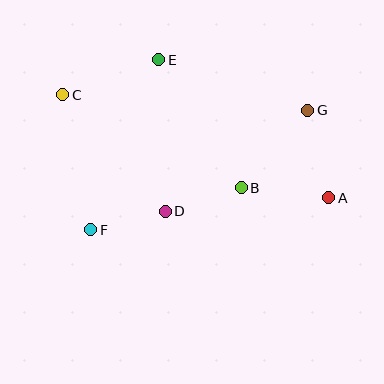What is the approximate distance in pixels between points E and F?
The distance between E and F is approximately 183 pixels.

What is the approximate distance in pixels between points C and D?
The distance between C and D is approximately 155 pixels.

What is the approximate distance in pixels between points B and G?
The distance between B and G is approximately 102 pixels.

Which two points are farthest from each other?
Points A and C are farthest from each other.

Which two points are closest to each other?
Points D and F are closest to each other.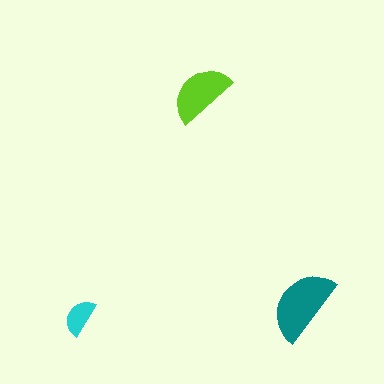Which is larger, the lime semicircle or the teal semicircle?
The teal one.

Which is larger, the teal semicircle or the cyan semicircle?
The teal one.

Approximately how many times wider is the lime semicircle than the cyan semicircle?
About 1.5 times wider.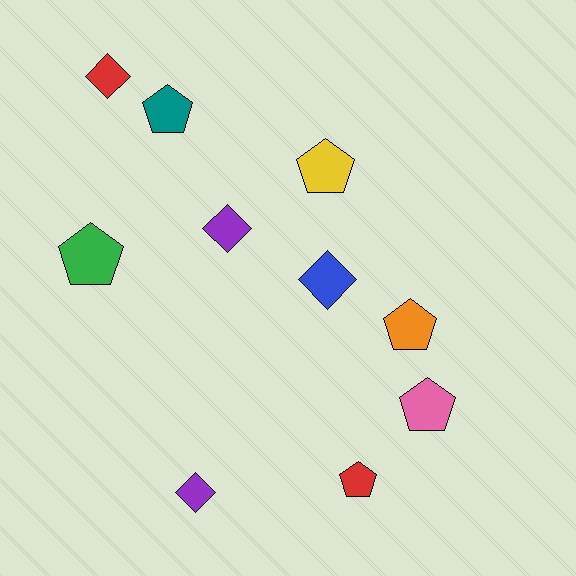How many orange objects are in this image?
There is 1 orange object.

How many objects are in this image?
There are 10 objects.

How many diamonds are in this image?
There are 4 diamonds.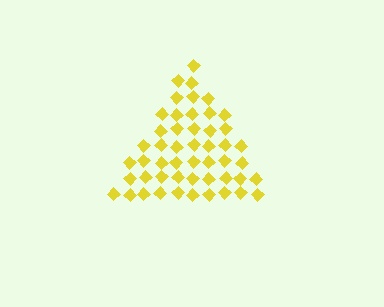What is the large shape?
The large shape is a triangle.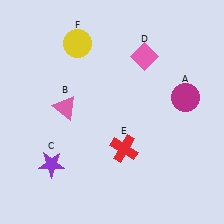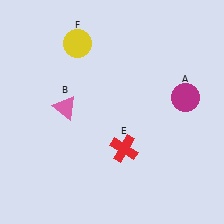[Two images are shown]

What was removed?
The purple star (C), the pink diamond (D) were removed in Image 2.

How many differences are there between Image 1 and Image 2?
There are 2 differences between the two images.